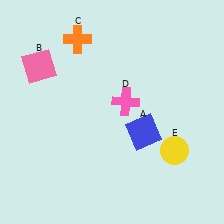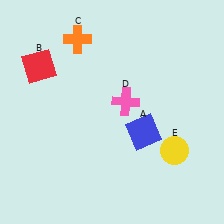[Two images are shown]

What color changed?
The square (B) changed from pink in Image 1 to red in Image 2.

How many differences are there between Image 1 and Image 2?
There is 1 difference between the two images.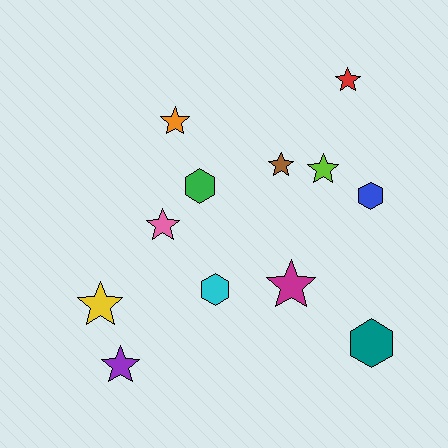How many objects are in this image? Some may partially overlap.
There are 12 objects.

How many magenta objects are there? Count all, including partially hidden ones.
There is 1 magenta object.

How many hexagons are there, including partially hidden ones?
There are 4 hexagons.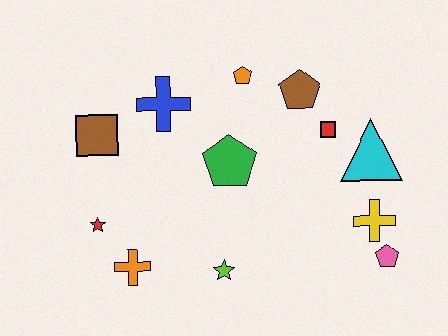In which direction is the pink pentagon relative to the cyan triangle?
The pink pentagon is below the cyan triangle.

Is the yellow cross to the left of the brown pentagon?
No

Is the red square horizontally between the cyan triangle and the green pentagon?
Yes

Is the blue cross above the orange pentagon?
No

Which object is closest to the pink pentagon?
The yellow cross is closest to the pink pentagon.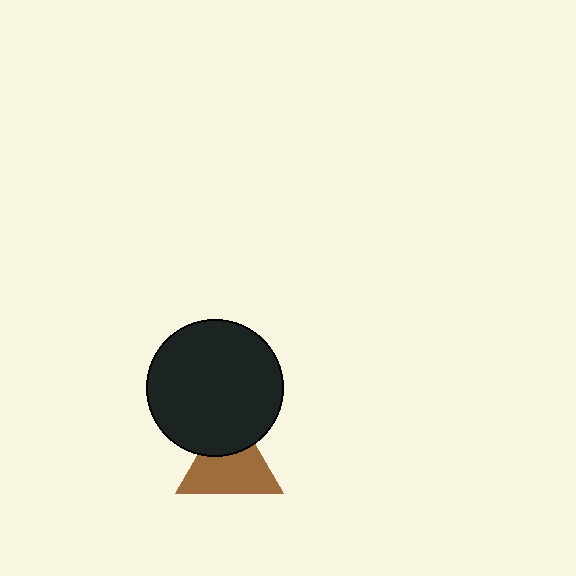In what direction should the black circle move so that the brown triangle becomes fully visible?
The black circle should move up. That is the shortest direction to clear the overlap and leave the brown triangle fully visible.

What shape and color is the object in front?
The object in front is a black circle.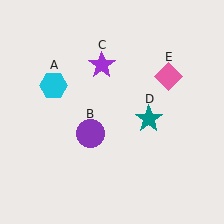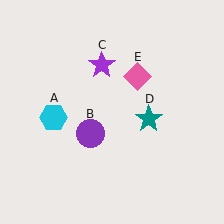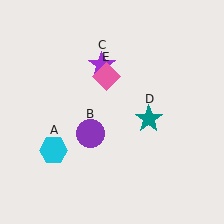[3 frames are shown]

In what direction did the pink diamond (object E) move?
The pink diamond (object E) moved left.